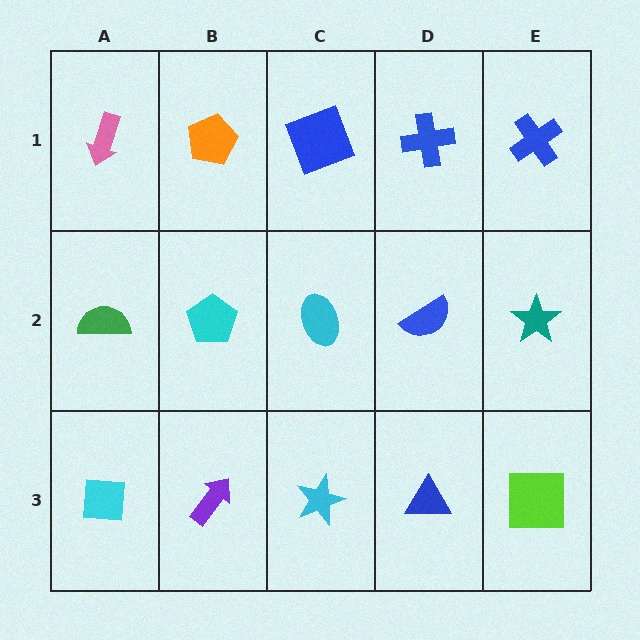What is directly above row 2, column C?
A blue square.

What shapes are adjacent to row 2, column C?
A blue square (row 1, column C), a cyan star (row 3, column C), a cyan pentagon (row 2, column B), a blue semicircle (row 2, column D).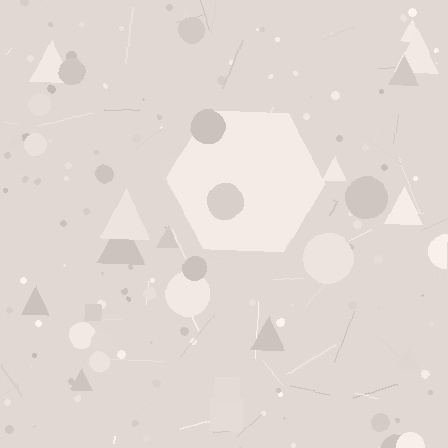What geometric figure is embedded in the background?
A hexagon is embedded in the background.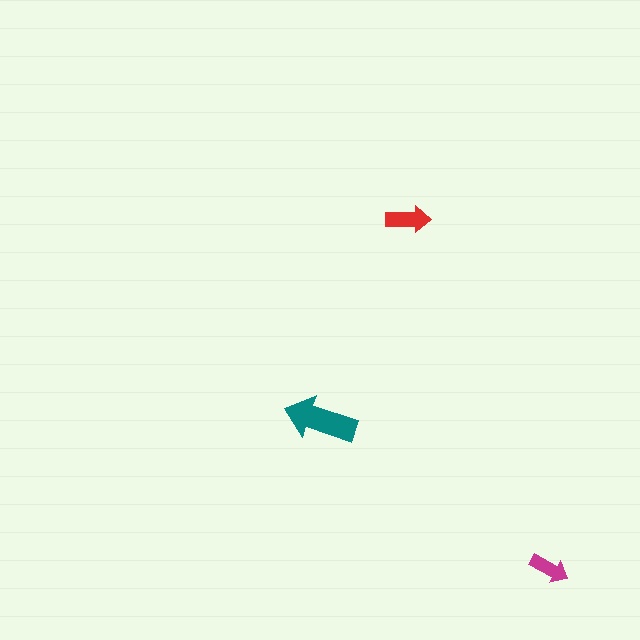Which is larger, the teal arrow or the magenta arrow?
The teal one.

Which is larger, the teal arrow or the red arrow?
The teal one.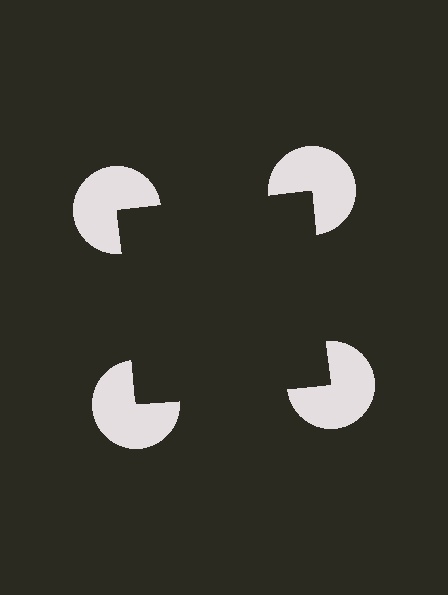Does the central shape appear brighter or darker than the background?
It typically appears slightly darker than the background, even though no actual brightness change is drawn.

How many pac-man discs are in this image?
There are 4 — one at each vertex of the illusory square.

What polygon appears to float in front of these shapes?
An illusory square — its edges are inferred from the aligned wedge cuts in the pac-man discs, not physically drawn.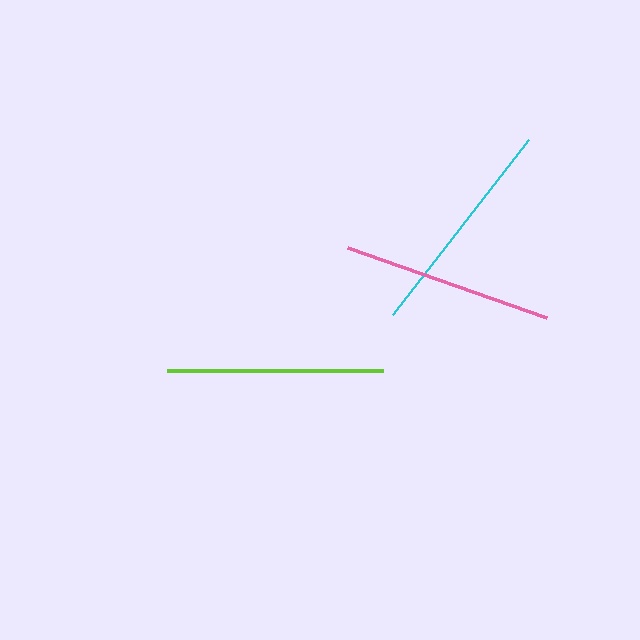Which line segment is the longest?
The cyan line is the longest at approximately 222 pixels.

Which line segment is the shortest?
The pink line is the shortest at approximately 211 pixels.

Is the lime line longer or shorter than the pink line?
The lime line is longer than the pink line.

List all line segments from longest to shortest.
From longest to shortest: cyan, lime, pink.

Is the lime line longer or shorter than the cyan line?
The cyan line is longer than the lime line.